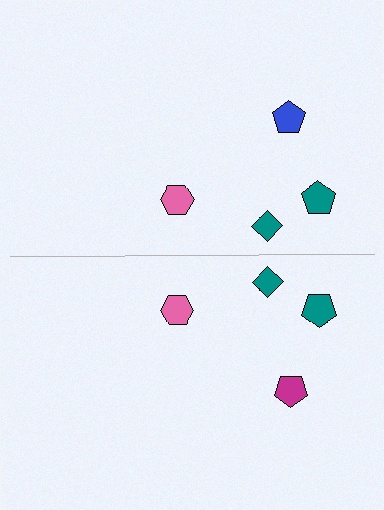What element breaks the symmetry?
The magenta pentagon on the bottom side breaks the symmetry — its mirror counterpart is blue.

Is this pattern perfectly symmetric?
No, the pattern is not perfectly symmetric. The magenta pentagon on the bottom side breaks the symmetry — its mirror counterpart is blue.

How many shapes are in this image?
There are 8 shapes in this image.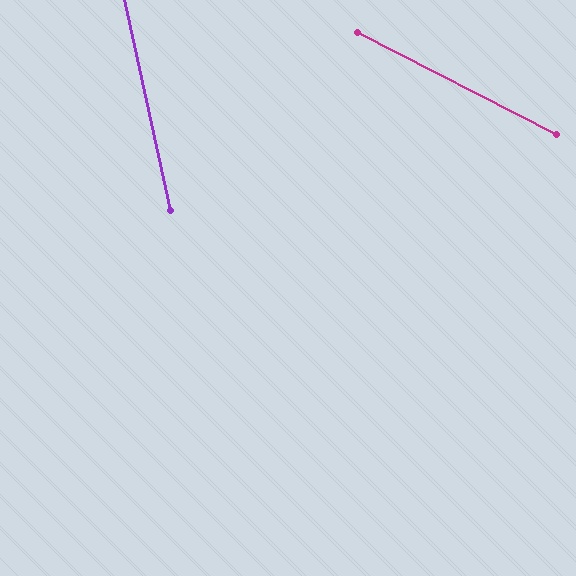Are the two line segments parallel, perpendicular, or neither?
Neither parallel nor perpendicular — they differ by about 50°.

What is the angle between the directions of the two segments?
Approximately 50 degrees.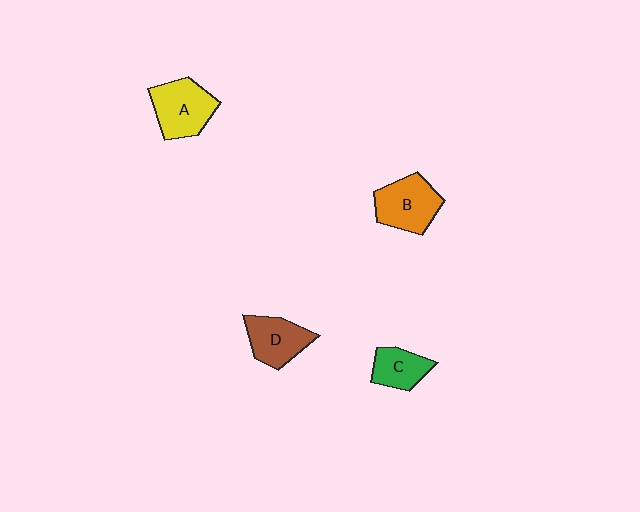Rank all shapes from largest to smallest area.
From largest to smallest: A (yellow), B (orange), D (brown), C (green).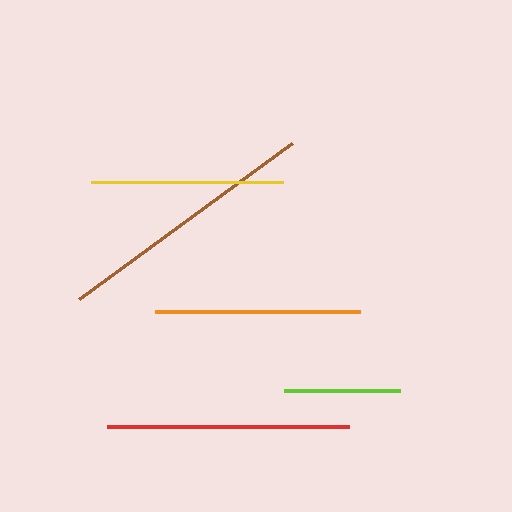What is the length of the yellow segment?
The yellow segment is approximately 191 pixels long.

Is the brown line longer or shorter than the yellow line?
The brown line is longer than the yellow line.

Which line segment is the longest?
The brown line is the longest at approximately 264 pixels.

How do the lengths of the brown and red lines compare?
The brown and red lines are approximately the same length.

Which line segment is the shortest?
The lime line is the shortest at approximately 116 pixels.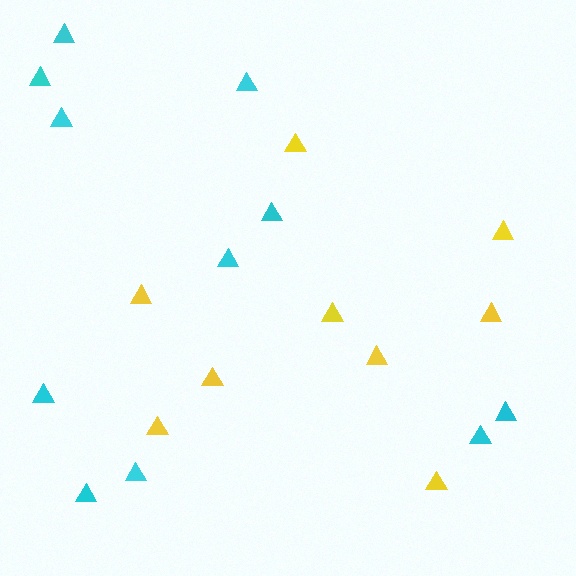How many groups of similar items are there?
There are 2 groups: one group of yellow triangles (9) and one group of cyan triangles (11).